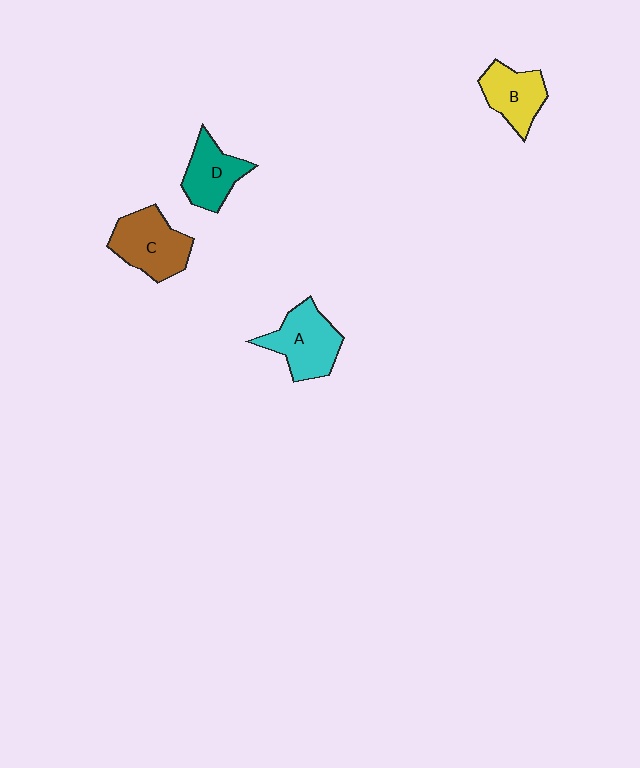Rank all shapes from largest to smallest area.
From largest to smallest: C (brown), A (cyan), D (teal), B (yellow).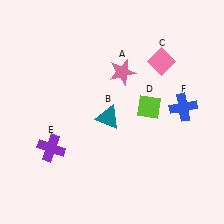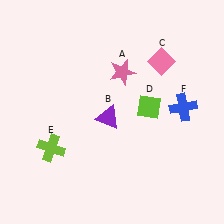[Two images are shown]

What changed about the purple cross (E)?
In Image 1, E is purple. In Image 2, it changed to lime.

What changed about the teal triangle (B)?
In Image 1, B is teal. In Image 2, it changed to purple.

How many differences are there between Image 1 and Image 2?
There are 2 differences between the two images.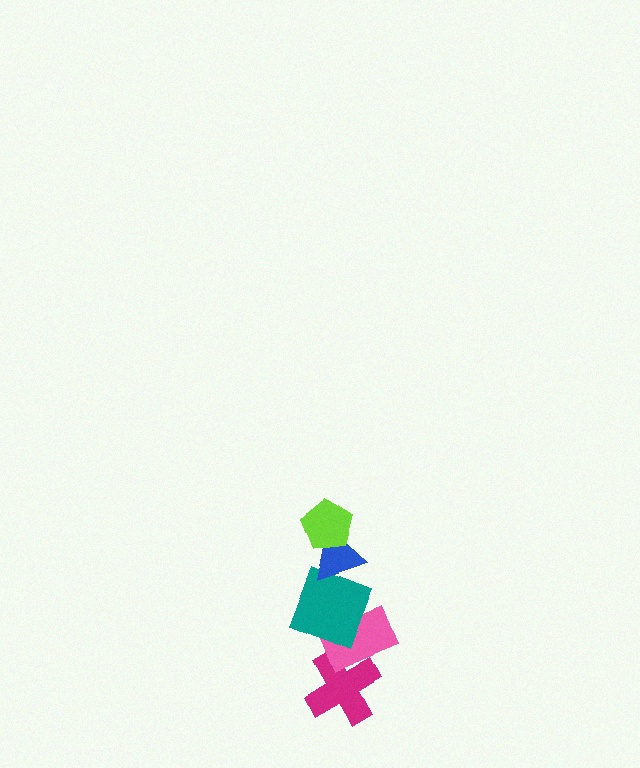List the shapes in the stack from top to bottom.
From top to bottom: the lime pentagon, the blue triangle, the teal square, the pink rectangle, the magenta cross.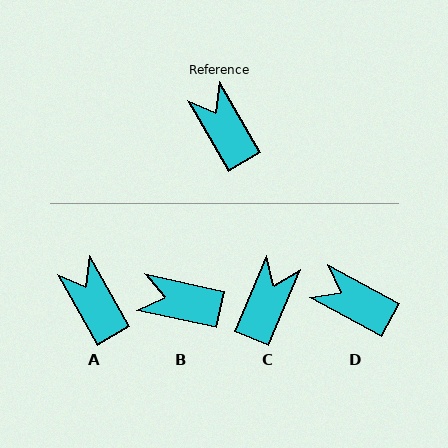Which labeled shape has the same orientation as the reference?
A.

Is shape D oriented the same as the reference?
No, it is off by about 32 degrees.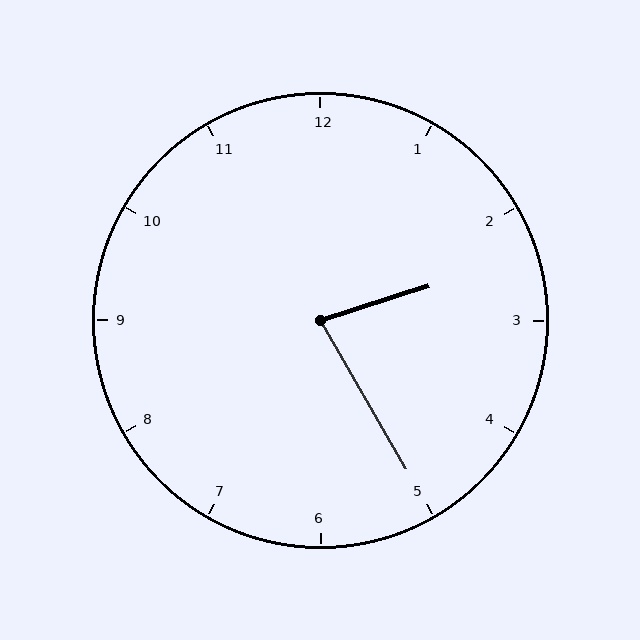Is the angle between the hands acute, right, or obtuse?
It is acute.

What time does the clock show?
2:25.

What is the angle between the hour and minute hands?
Approximately 78 degrees.